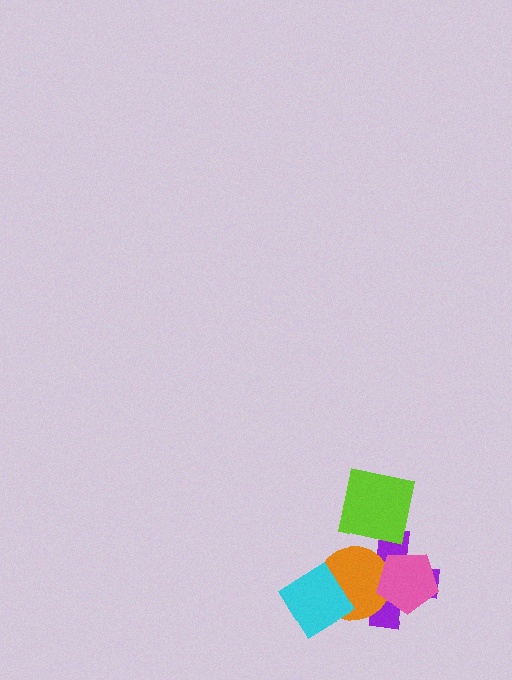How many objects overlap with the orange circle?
3 objects overlap with the orange circle.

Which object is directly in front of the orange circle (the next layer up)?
The cyan diamond is directly in front of the orange circle.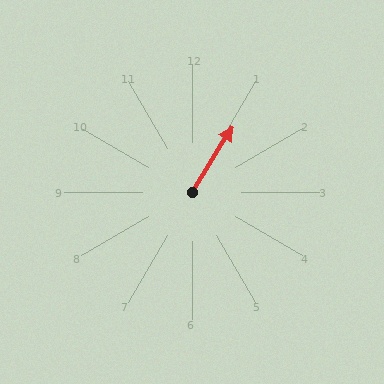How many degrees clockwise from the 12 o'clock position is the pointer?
Approximately 32 degrees.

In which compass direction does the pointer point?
Northeast.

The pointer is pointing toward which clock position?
Roughly 1 o'clock.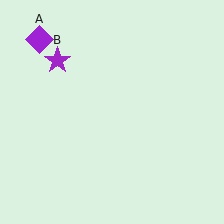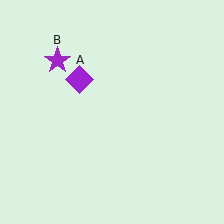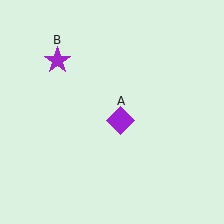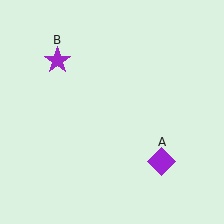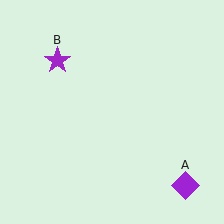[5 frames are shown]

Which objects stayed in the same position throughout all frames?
Purple star (object B) remained stationary.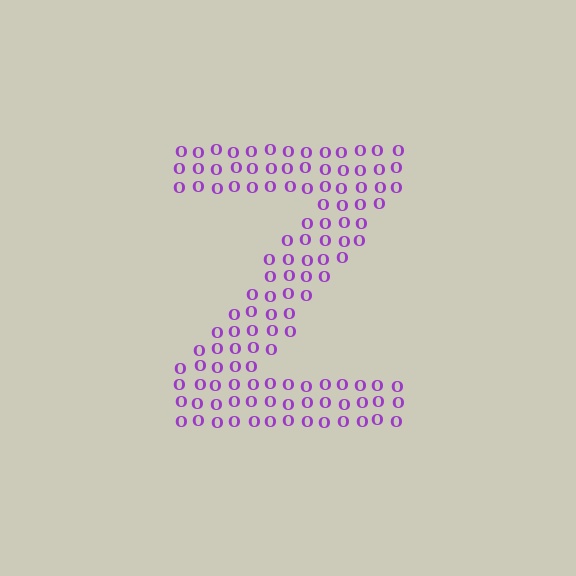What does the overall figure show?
The overall figure shows the letter Z.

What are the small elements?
The small elements are letter O's.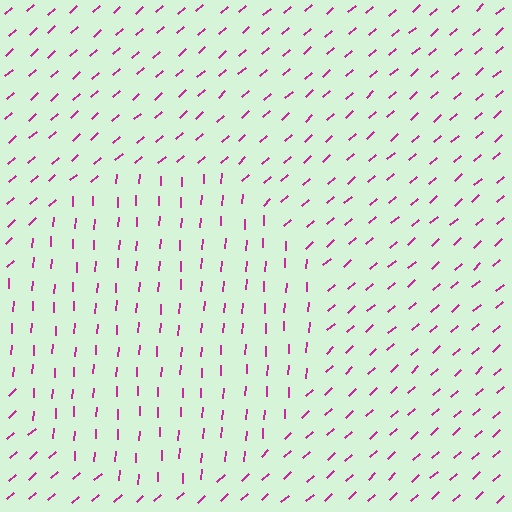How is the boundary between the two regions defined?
The boundary is defined purely by a change in line orientation (approximately 45 degrees difference). All lines are the same color and thickness.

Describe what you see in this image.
The image is filled with small magenta line segments. A circle region in the image has lines oriented differently from the surrounding lines, creating a visible texture boundary.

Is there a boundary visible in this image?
Yes, there is a texture boundary formed by a change in line orientation.